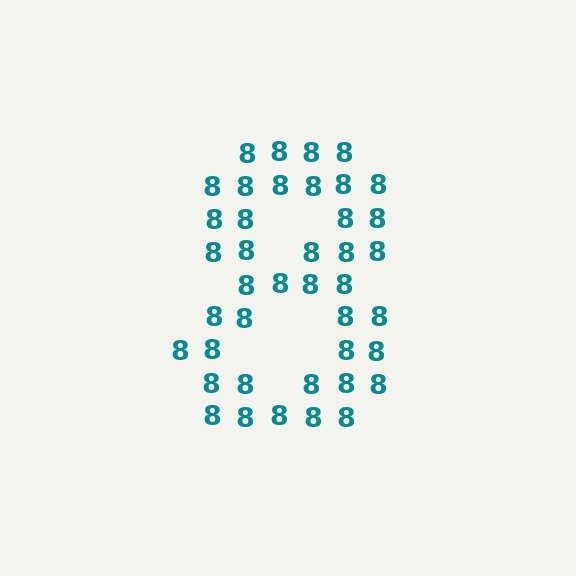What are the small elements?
The small elements are digit 8's.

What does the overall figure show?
The overall figure shows the digit 8.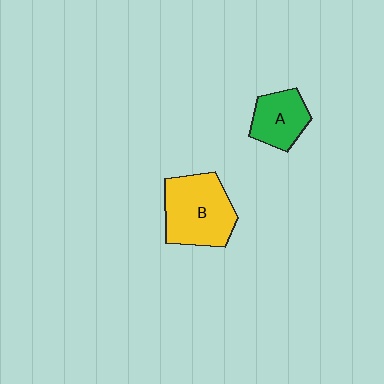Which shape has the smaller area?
Shape A (green).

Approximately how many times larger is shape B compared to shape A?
Approximately 1.7 times.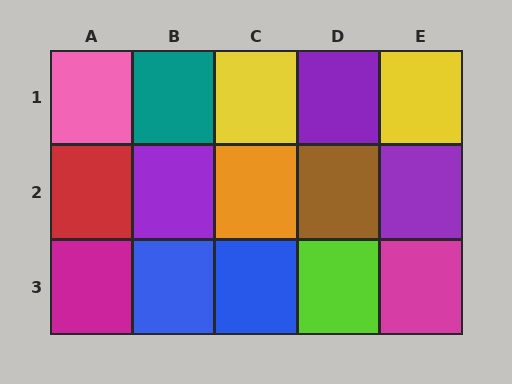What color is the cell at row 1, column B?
Teal.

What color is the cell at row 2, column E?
Purple.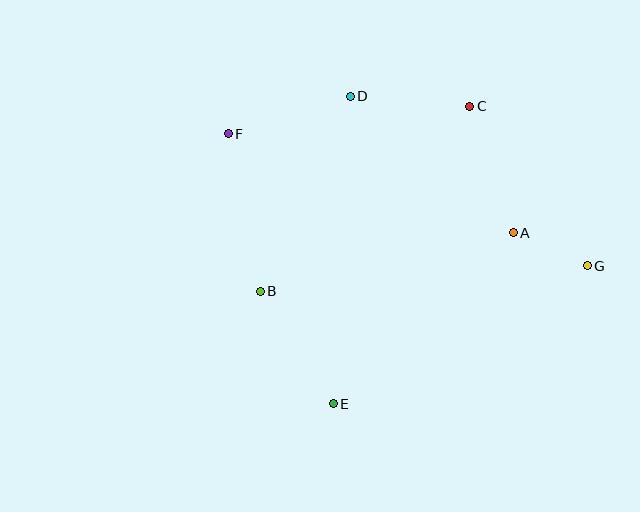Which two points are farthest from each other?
Points F and G are farthest from each other.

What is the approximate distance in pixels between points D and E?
The distance between D and E is approximately 308 pixels.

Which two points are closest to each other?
Points A and G are closest to each other.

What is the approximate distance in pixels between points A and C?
The distance between A and C is approximately 134 pixels.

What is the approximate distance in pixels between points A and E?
The distance between A and E is approximately 248 pixels.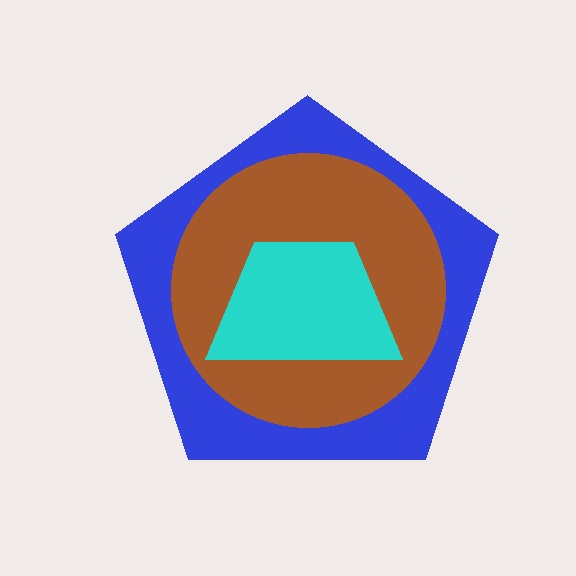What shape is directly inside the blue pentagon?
The brown circle.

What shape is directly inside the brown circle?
The cyan trapezoid.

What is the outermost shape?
The blue pentagon.